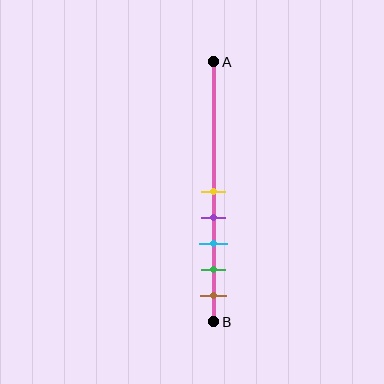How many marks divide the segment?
There are 5 marks dividing the segment.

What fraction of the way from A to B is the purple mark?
The purple mark is approximately 60% (0.6) of the way from A to B.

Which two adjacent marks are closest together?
The yellow and purple marks are the closest adjacent pair.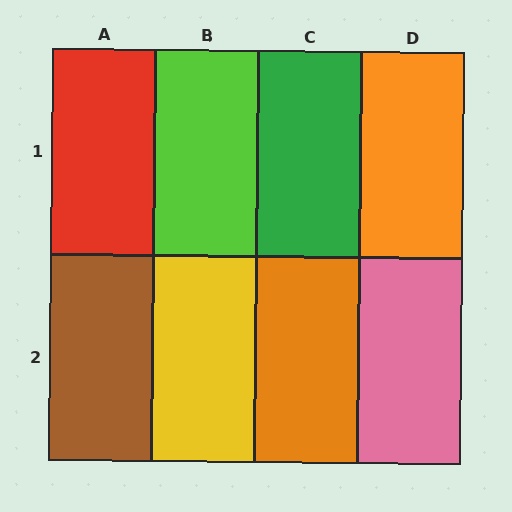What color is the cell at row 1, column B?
Lime.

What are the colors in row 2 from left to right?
Brown, yellow, orange, pink.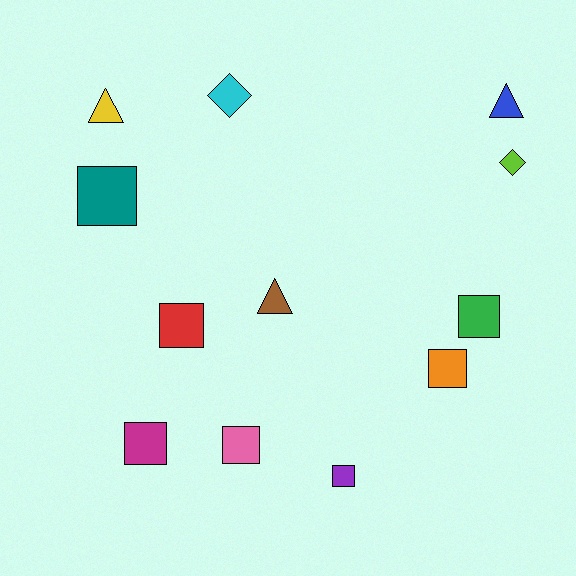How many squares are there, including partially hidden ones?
There are 7 squares.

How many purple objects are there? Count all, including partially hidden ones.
There is 1 purple object.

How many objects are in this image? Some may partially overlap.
There are 12 objects.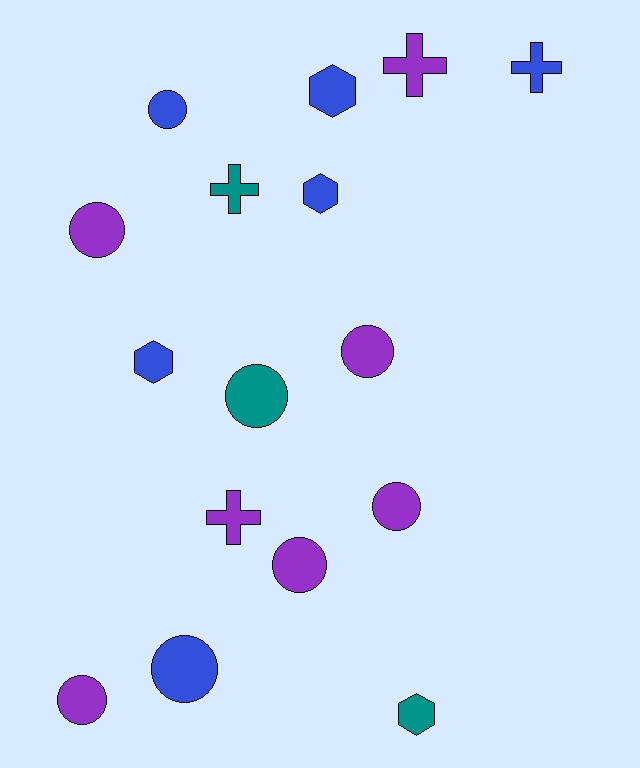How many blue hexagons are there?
There are 3 blue hexagons.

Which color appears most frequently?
Purple, with 7 objects.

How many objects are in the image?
There are 16 objects.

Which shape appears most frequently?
Circle, with 8 objects.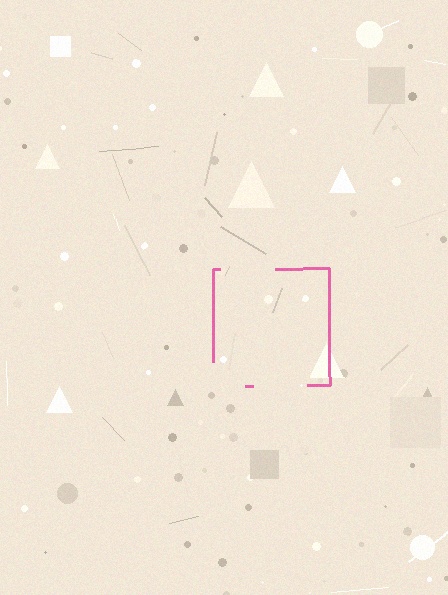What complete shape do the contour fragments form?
The contour fragments form a square.